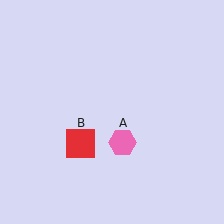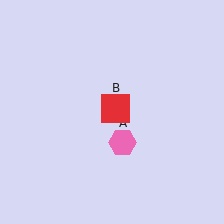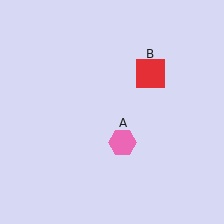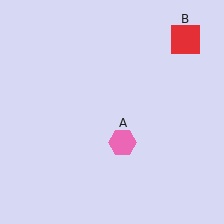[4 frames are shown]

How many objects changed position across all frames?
1 object changed position: red square (object B).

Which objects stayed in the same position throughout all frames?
Pink hexagon (object A) remained stationary.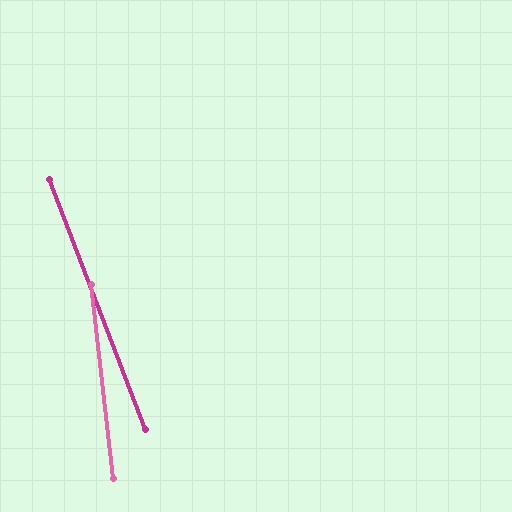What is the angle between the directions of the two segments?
Approximately 14 degrees.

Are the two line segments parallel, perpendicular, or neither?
Neither parallel nor perpendicular — they differ by about 14°.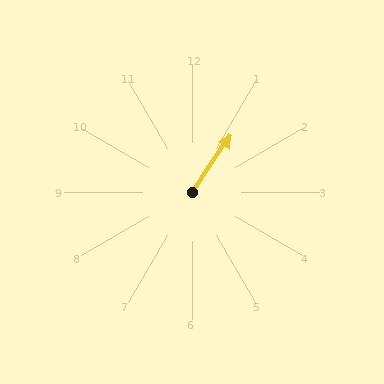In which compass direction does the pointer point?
Northeast.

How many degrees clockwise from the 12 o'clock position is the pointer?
Approximately 34 degrees.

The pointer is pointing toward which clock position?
Roughly 1 o'clock.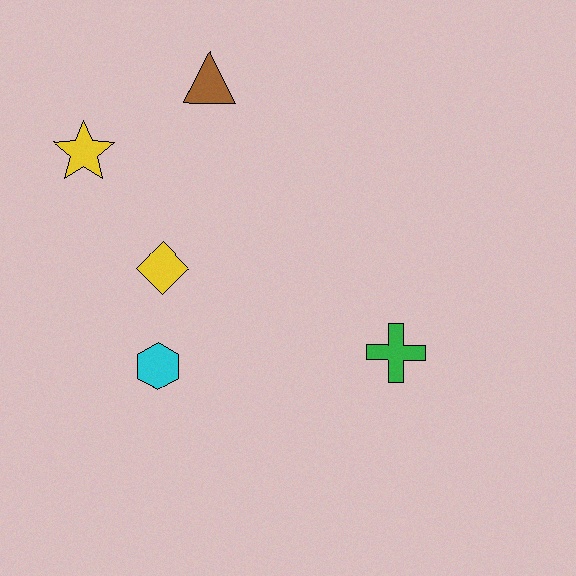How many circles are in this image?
There are no circles.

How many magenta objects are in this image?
There are no magenta objects.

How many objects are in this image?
There are 5 objects.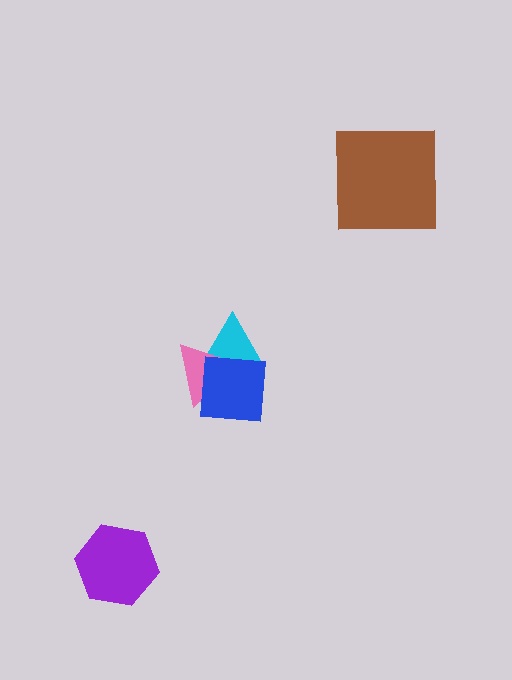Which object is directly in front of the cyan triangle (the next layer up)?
The pink triangle is directly in front of the cyan triangle.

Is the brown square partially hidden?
No, no other shape covers it.